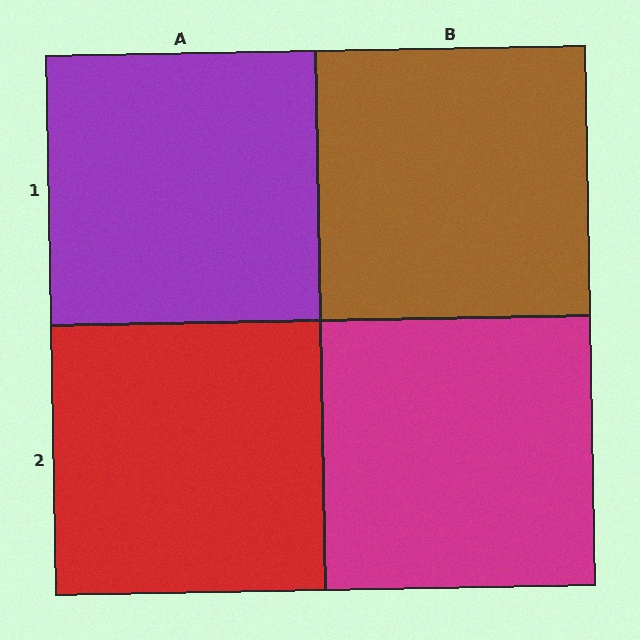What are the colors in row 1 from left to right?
Purple, brown.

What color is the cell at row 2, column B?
Magenta.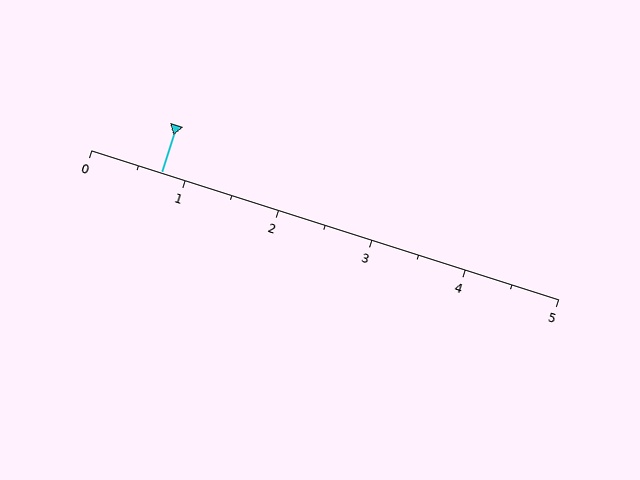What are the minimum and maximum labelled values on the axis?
The axis runs from 0 to 5.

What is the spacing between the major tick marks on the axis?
The major ticks are spaced 1 apart.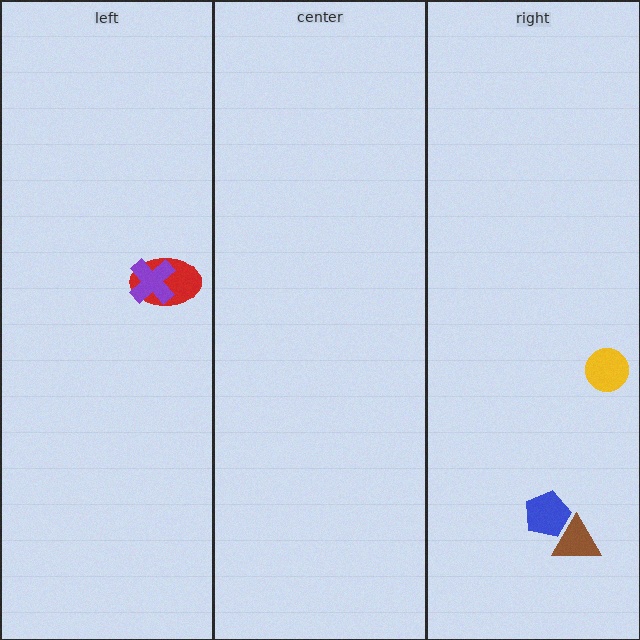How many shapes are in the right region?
3.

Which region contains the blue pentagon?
The right region.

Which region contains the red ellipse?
The left region.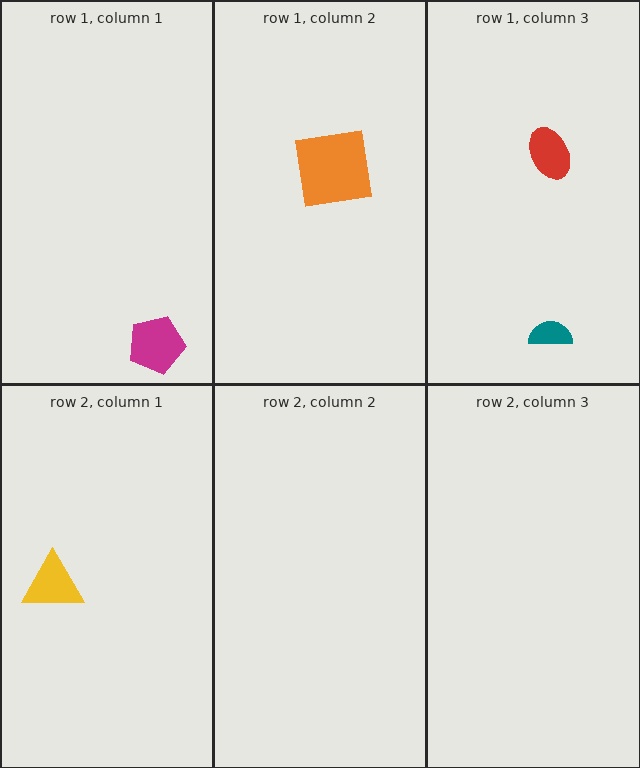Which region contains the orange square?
The row 1, column 2 region.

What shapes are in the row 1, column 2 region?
The orange square.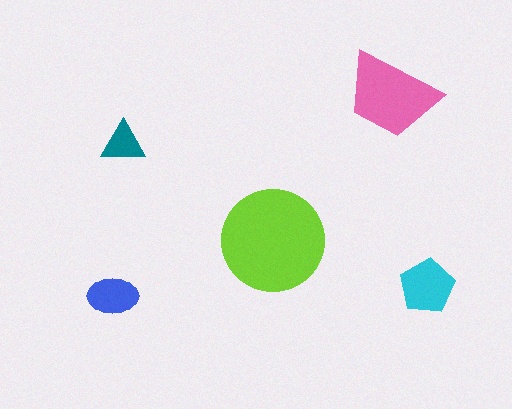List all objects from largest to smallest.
The lime circle, the pink trapezoid, the cyan pentagon, the blue ellipse, the teal triangle.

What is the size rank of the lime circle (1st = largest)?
1st.